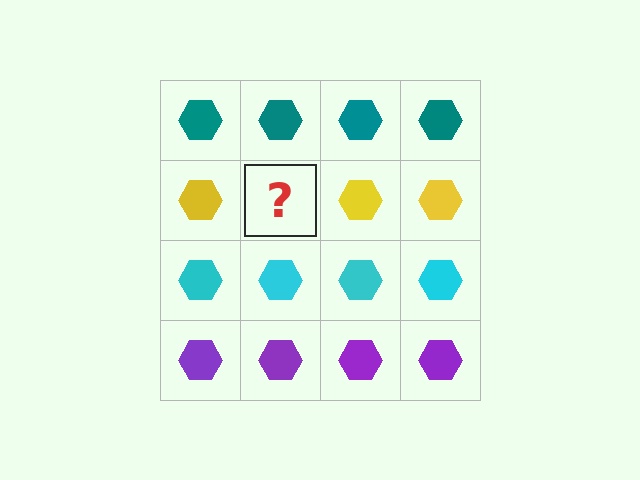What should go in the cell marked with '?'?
The missing cell should contain a yellow hexagon.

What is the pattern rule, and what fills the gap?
The rule is that each row has a consistent color. The gap should be filled with a yellow hexagon.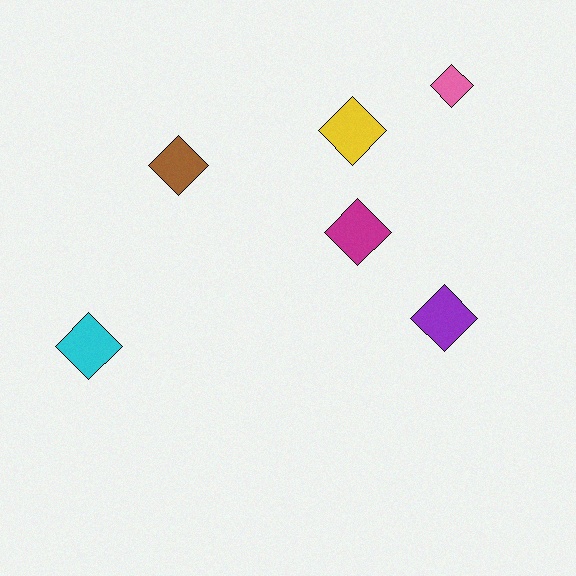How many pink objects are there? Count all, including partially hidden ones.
There is 1 pink object.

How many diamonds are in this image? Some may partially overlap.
There are 6 diamonds.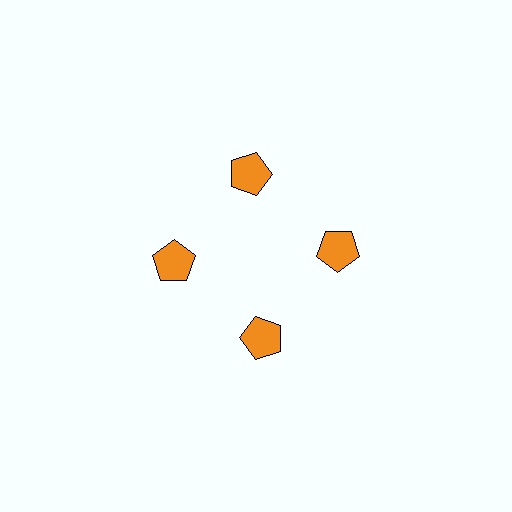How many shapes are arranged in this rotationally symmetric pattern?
There are 4 shapes, arranged in 4 groups of 1.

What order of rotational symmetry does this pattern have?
This pattern has 4-fold rotational symmetry.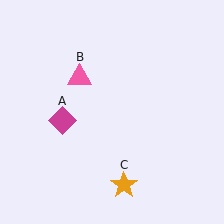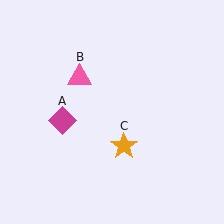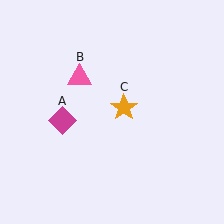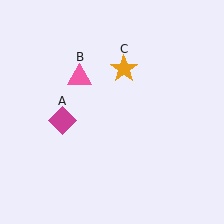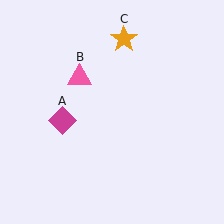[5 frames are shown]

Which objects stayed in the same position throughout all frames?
Magenta diamond (object A) and pink triangle (object B) remained stationary.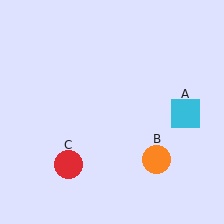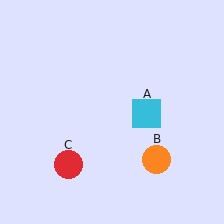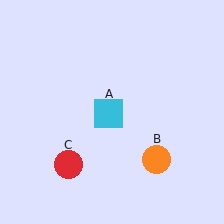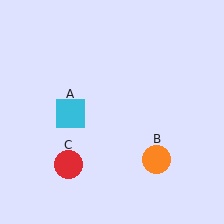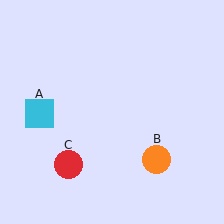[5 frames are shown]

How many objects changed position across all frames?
1 object changed position: cyan square (object A).